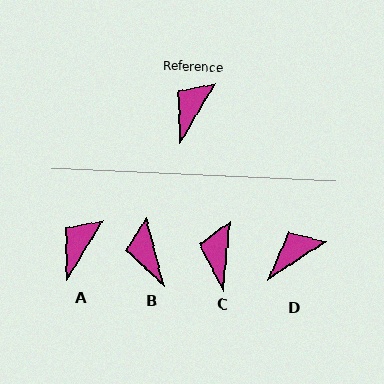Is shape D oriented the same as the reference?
No, it is off by about 26 degrees.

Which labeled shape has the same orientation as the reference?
A.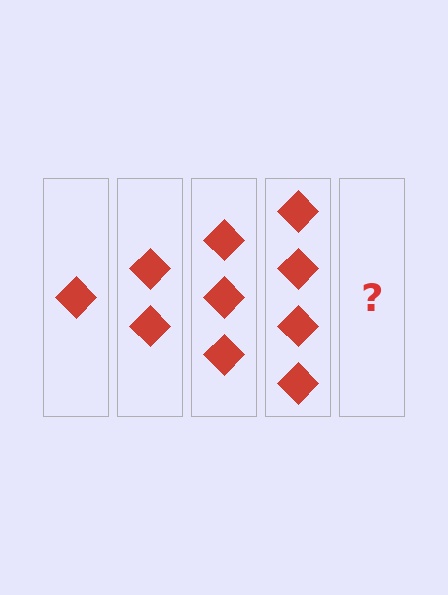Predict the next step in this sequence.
The next step is 5 diamonds.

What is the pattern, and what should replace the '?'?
The pattern is that each step adds one more diamond. The '?' should be 5 diamonds.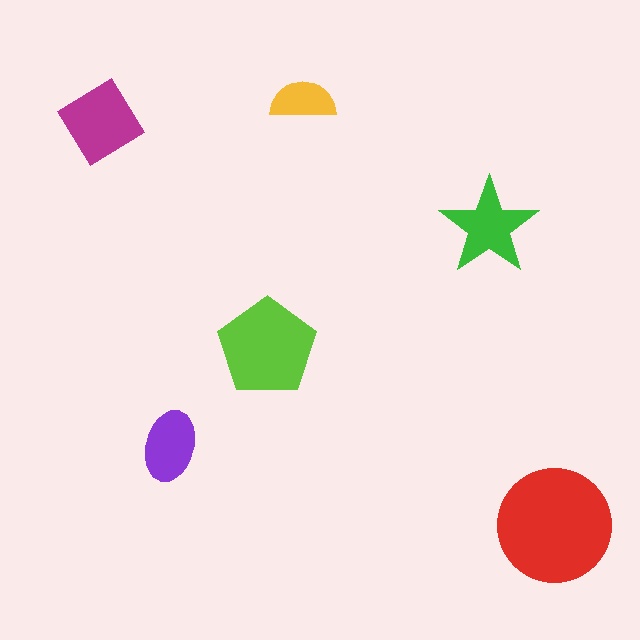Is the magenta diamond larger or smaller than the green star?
Larger.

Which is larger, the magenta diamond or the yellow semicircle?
The magenta diamond.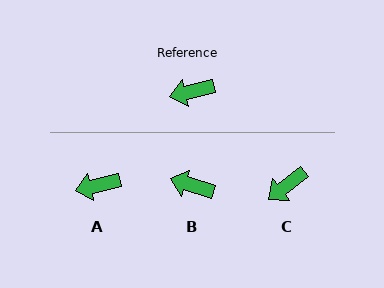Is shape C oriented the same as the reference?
No, it is off by about 25 degrees.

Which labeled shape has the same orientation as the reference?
A.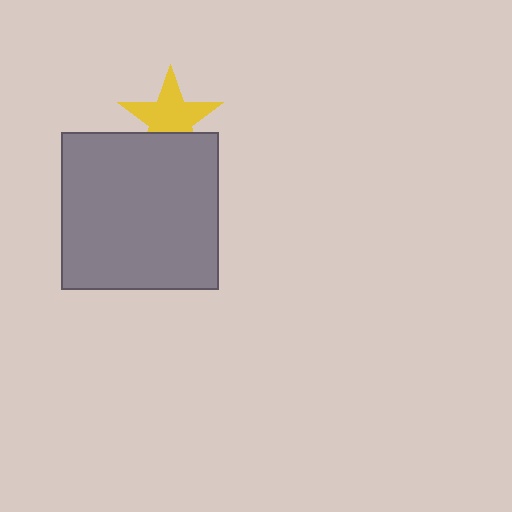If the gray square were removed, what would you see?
You would see the complete yellow star.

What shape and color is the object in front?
The object in front is a gray square.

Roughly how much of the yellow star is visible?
Most of it is visible (roughly 70%).